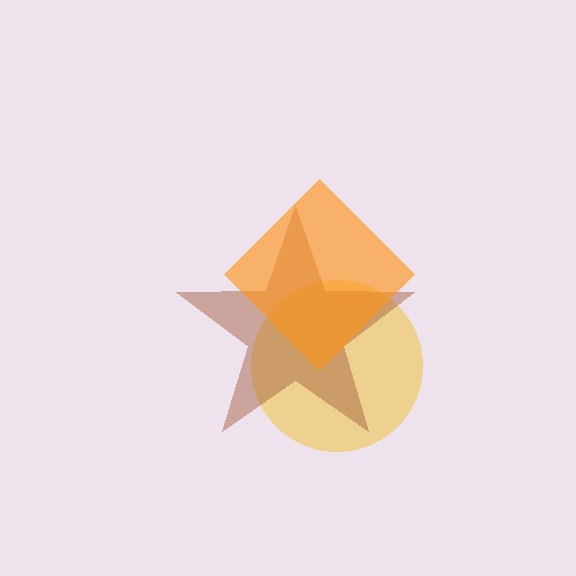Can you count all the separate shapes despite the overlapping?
Yes, there are 3 separate shapes.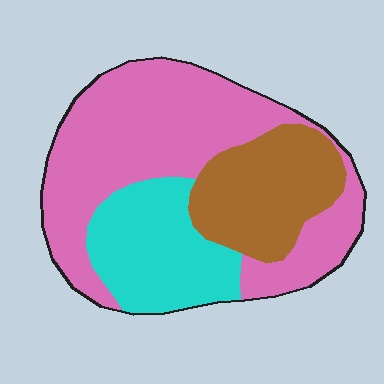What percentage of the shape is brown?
Brown takes up about one quarter (1/4) of the shape.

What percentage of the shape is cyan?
Cyan takes up about one quarter (1/4) of the shape.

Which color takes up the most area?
Pink, at roughly 55%.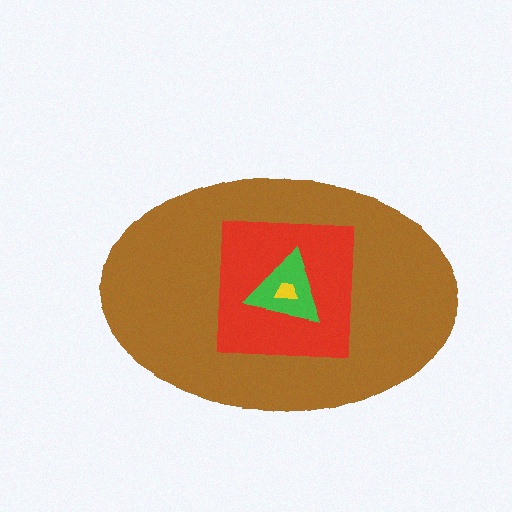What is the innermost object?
The yellow trapezoid.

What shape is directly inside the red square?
The green triangle.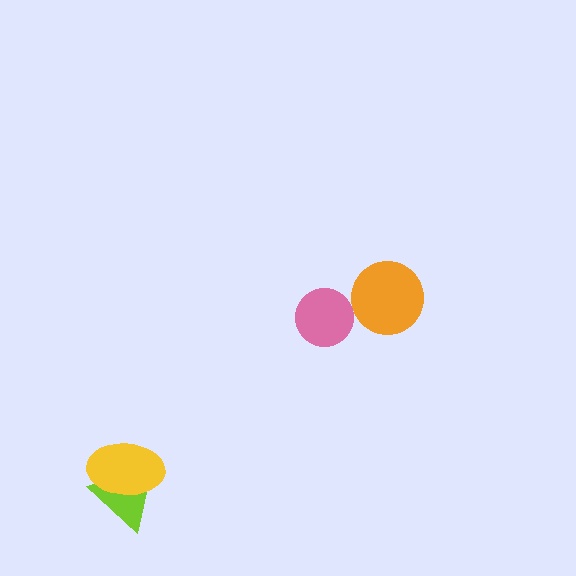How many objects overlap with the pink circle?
0 objects overlap with the pink circle.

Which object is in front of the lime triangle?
The yellow ellipse is in front of the lime triangle.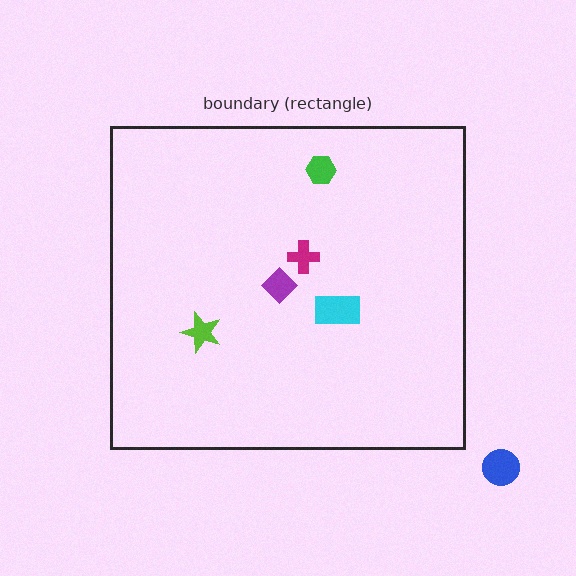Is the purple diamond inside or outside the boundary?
Inside.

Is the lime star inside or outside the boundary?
Inside.